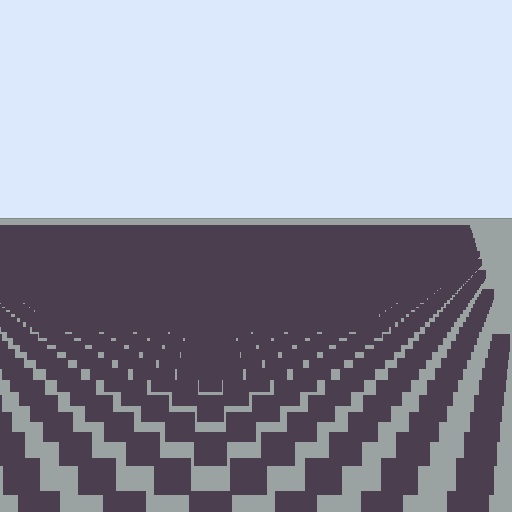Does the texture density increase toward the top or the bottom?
Density increases toward the top.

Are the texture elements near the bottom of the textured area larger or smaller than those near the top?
Larger. Near the bottom, elements are closer to the viewer and appear at a bigger on-screen size.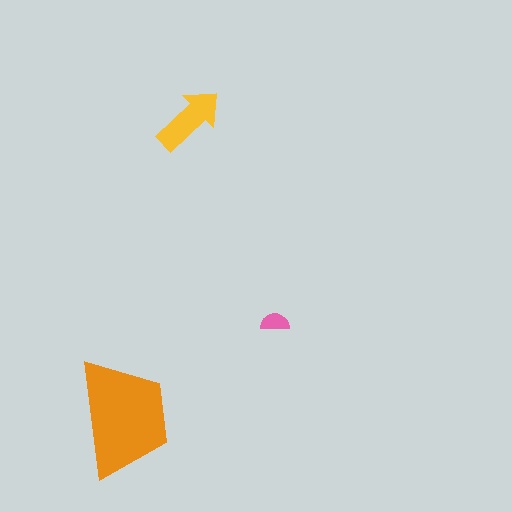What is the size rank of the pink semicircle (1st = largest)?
3rd.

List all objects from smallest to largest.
The pink semicircle, the yellow arrow, the orange trapezoid.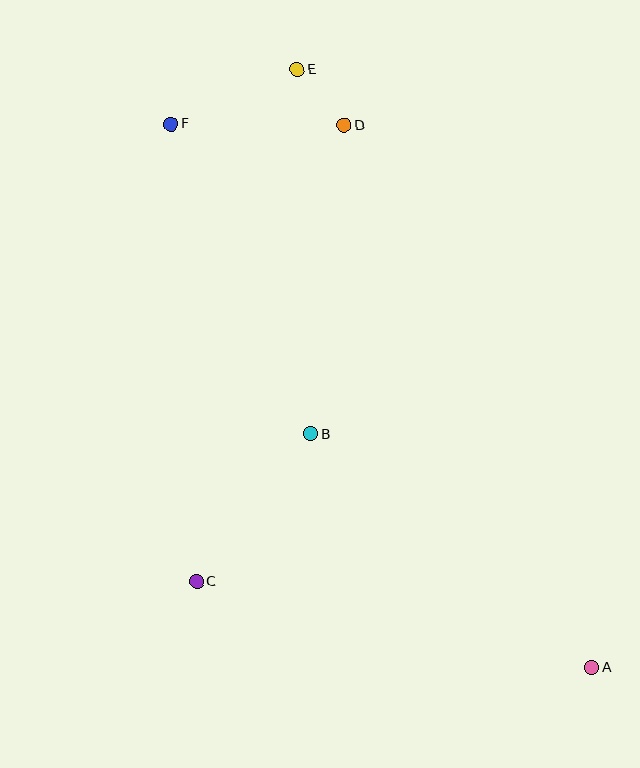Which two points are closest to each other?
Points D and E are closest to each other.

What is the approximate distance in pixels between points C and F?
The distance between C and F is approximately 458 pixels.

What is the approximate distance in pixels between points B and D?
The distance between B and D is approximately 310 pixels.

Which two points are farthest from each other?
Points A and F are farthest from each other.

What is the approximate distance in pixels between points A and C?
The distance between A and C is approximately 404 pixels.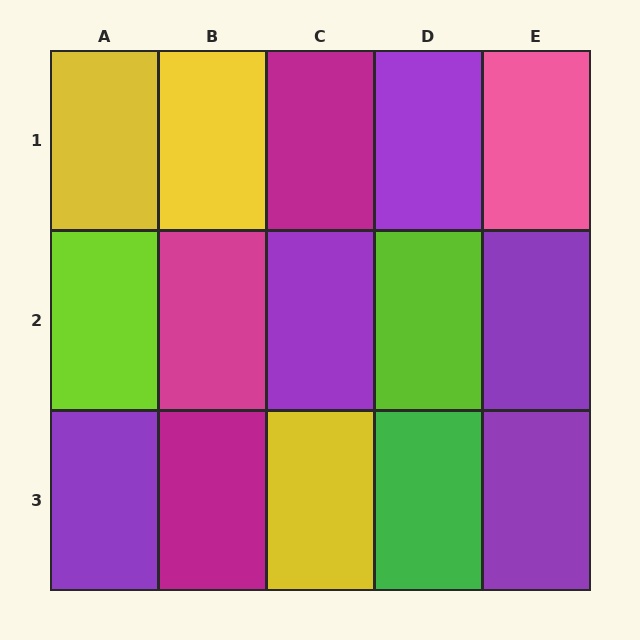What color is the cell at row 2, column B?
Magenta.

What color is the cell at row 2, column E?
Purple.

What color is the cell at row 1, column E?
Pink.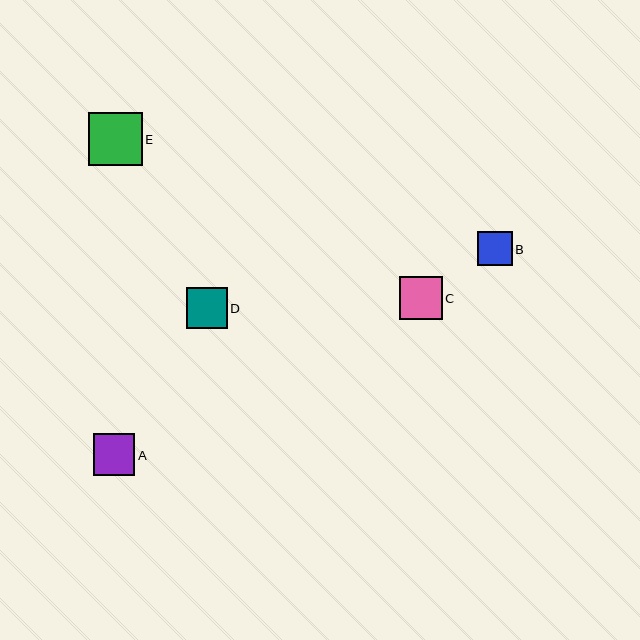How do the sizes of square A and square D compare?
Square A and square D are approximately the same size.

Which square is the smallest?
Square B is the smallest with a size of approximately 34 pixels.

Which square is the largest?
Square E is the largest with a size of approximately 54 pixels.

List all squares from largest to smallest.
From largest to smallest: E, C, A, D, B.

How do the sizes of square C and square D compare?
Square C and square D are approximately the same size.